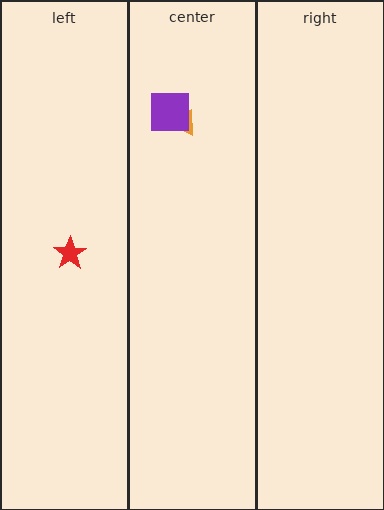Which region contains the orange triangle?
The center region.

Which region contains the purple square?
The center region.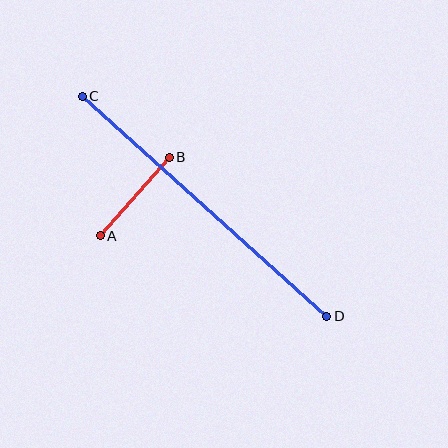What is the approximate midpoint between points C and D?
The midpoint is at approximately (204, 206) pixels.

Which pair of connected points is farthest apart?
Points C and D are farthest apart.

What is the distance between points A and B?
The distance is approximately 104 pixels.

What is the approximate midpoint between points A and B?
The midpoint is at approximately (135, 197) pixels.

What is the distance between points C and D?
The distance is approximately 329 pixels.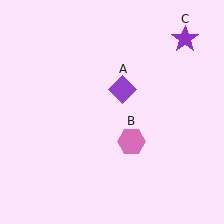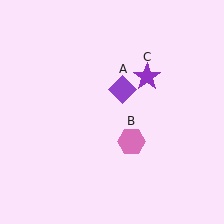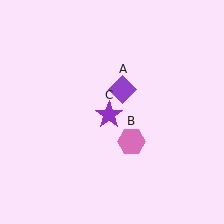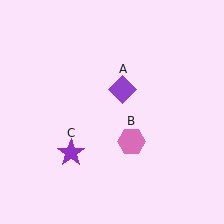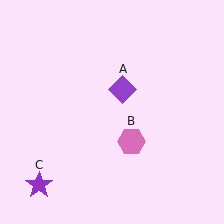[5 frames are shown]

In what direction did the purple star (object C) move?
The purple star (object C) moved down and to the left.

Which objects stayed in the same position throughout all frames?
Purple diamond (object A) and pink hexagon (object B) remained stationary.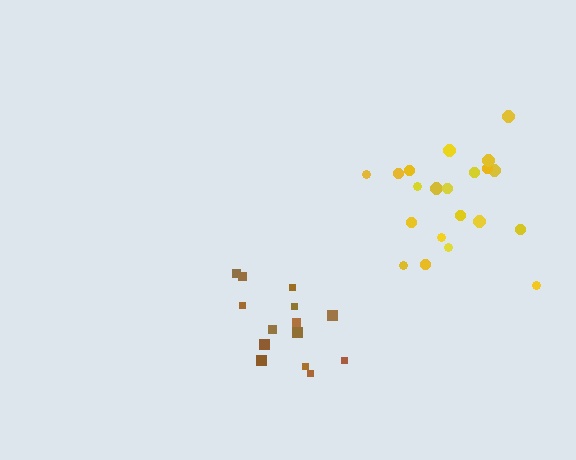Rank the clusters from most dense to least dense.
brown, yellow.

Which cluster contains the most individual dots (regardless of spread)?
Yellow (21).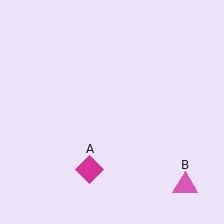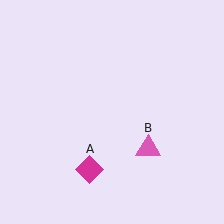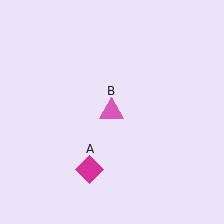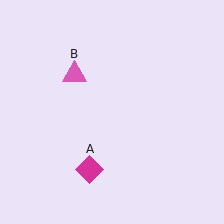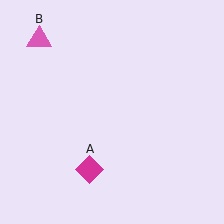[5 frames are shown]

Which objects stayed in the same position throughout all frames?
Magenta diamond (object A) remained stationary.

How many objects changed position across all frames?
1 object changed position: pink triangle (object B).